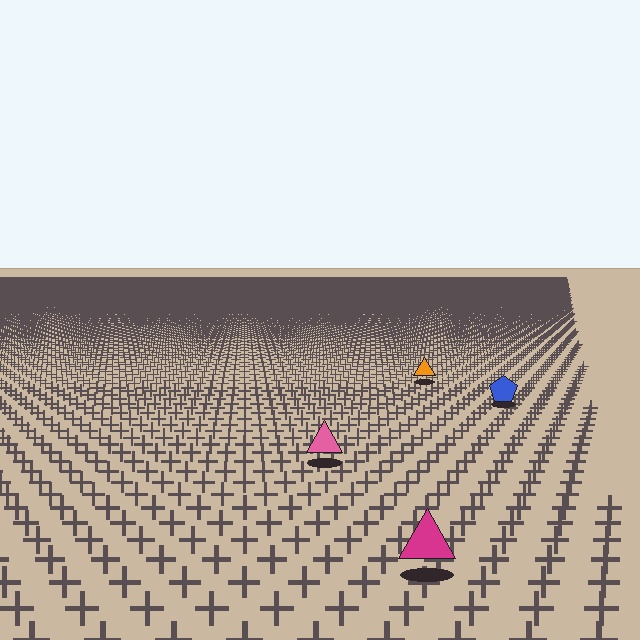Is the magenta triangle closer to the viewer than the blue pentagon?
Yes. The magenta triangle is closer — you can tell from the texture gradient: the ground texture is coarser near it.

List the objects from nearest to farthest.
From nearest to farthest: the magenta triangle, the pink triangle, the blue pentagon, the orange triangle.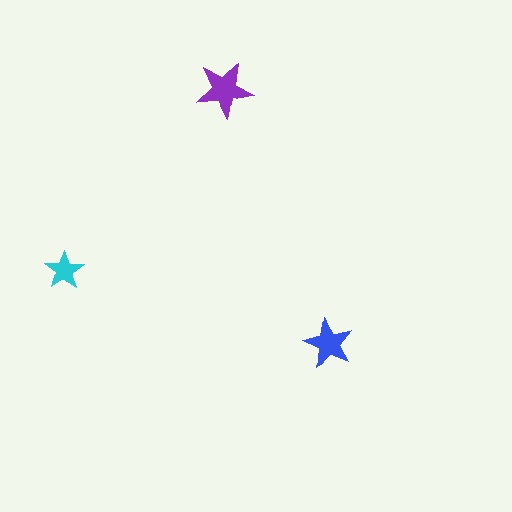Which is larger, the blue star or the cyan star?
The blue one.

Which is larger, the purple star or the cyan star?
The purple one.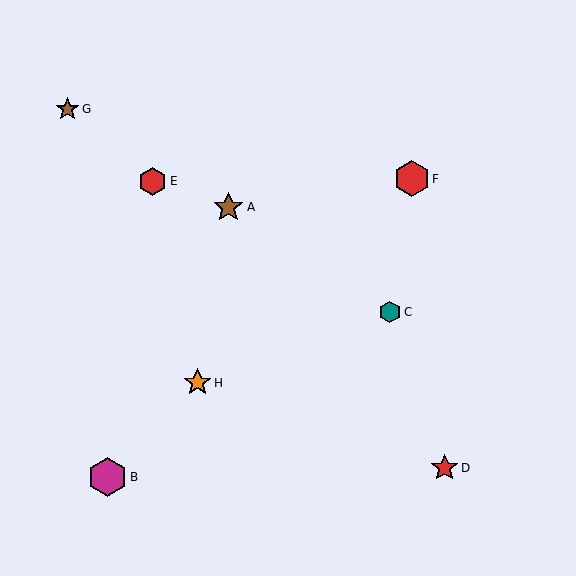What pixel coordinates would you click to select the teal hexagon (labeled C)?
Click at (390, 312) to select the teal hexagon C.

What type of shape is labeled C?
Shape C is a teal hexagon.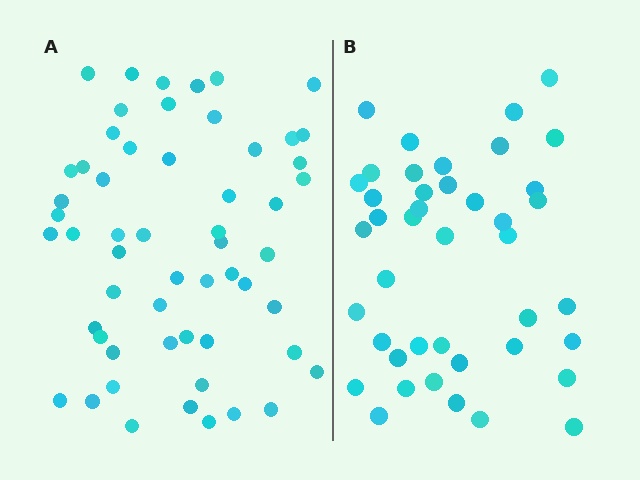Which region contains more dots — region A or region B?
Region A (the left region) has more dots.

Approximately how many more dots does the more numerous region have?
Region A has approximately 15 more dots than region B.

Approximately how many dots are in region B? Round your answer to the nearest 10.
About 40 dots. (The exact count is 42, which rounds to 40.)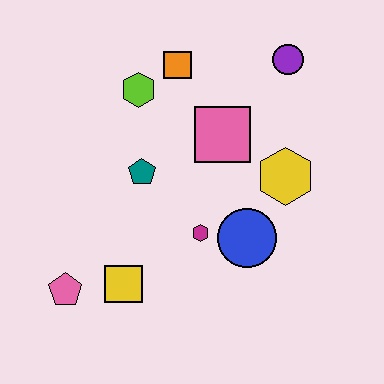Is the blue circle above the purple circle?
No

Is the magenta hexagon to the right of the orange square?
Yes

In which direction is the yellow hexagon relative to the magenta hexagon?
The yellow hexagon is to the right of the magenta hexagon.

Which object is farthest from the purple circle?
The pink pentagon is farthest from the purple circle.